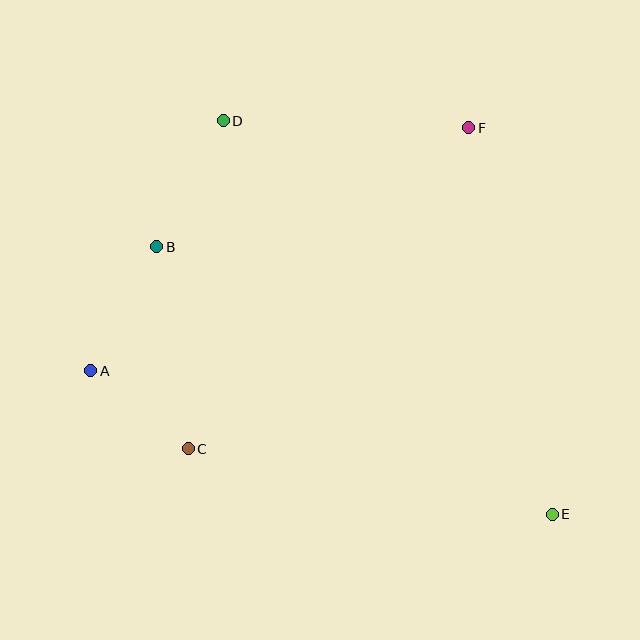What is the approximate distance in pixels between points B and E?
The distance between B and E is approximately 478 pixels.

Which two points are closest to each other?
Points A and C are closest to each other.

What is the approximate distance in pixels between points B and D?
The distance between B and D is approximately 143 pixels.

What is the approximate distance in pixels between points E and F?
The distance between E and F is approximately 395 pixels.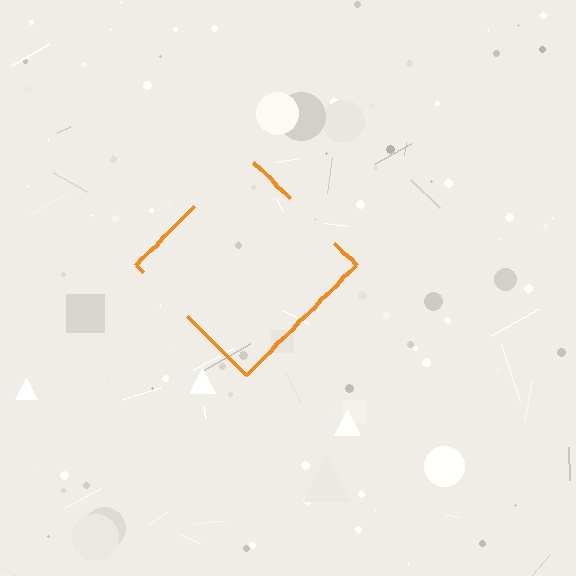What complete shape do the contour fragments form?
The contour fragments form a diamond.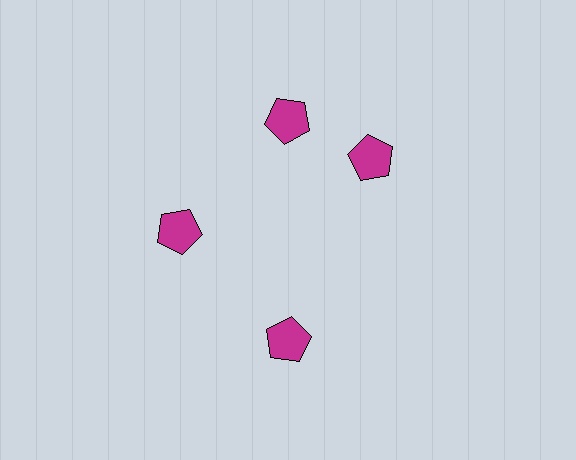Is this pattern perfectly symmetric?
No. The 4 magenta pentagons are arranged in a ring, but one element near the 3 o'clock position is rotated out of alignment along the ring, breaking the 4-fold rotational symmetry.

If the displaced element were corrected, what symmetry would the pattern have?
It would have 4-fold rotational symmetry — the pattern would map onto itself every 90 degrees.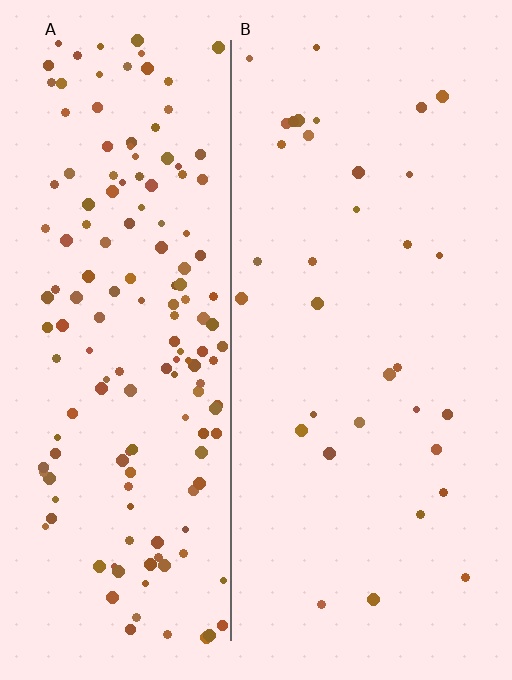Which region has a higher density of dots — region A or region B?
A (the left).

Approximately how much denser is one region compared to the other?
Approximately 4.8× — region A over region B.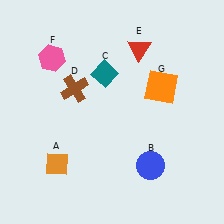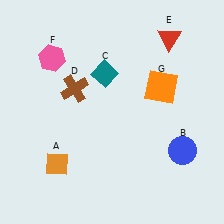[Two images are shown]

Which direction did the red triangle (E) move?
The red triangle (E) moved right.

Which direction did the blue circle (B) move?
The blue circle (B) moved right.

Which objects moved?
The objects that moved are: the blue circle (B), the red triangle (E).